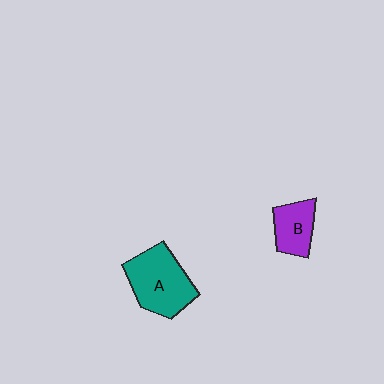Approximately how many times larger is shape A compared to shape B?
Approximately 1.7 times.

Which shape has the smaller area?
Shape B (purple).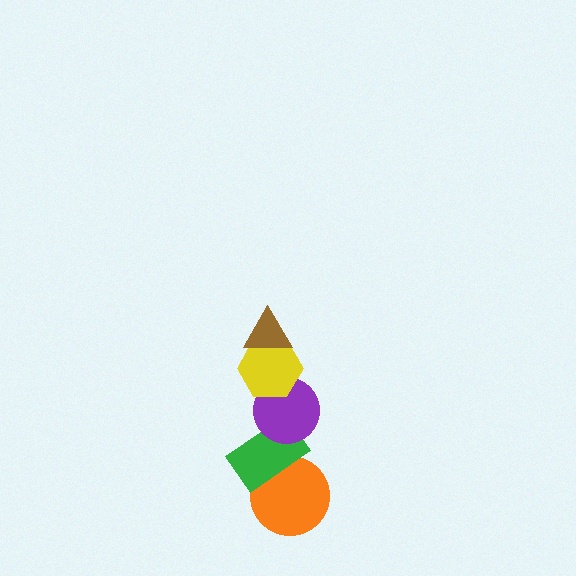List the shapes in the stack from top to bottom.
From top to bottom: the brown triangle, the yellow hexagon, the purple circle, the green rectangle, the orange circle.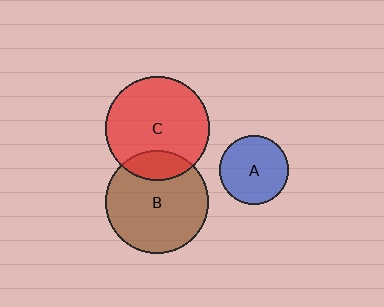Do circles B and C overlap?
Yes.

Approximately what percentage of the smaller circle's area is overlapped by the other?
Approximately 20%.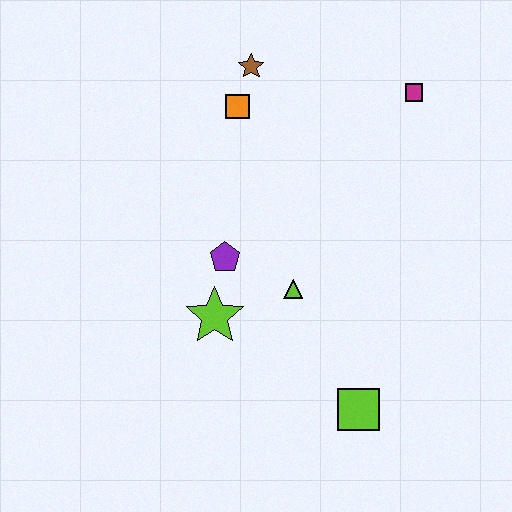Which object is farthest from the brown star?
The lime square is farthest from the brown star.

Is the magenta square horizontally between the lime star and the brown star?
No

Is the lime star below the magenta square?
Yes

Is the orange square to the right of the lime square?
No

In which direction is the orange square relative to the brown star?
The orange square is below the brown star.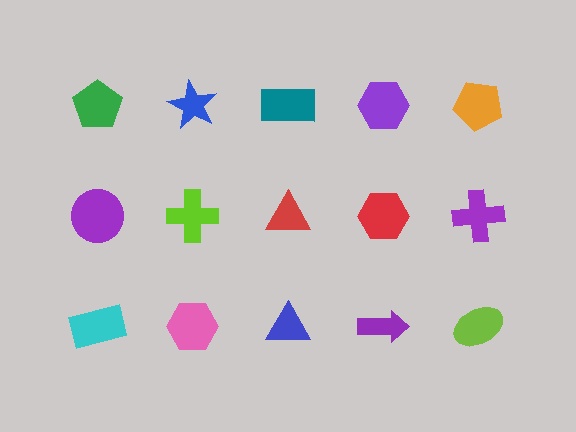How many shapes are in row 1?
5 shapes.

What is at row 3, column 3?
A blue triangle.